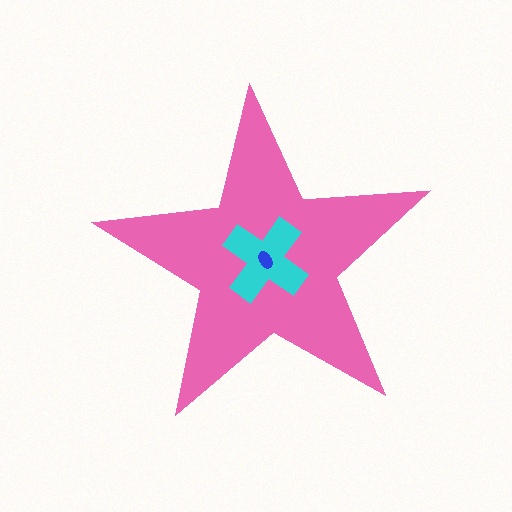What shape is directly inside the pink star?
The cyan cross.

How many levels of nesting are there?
3.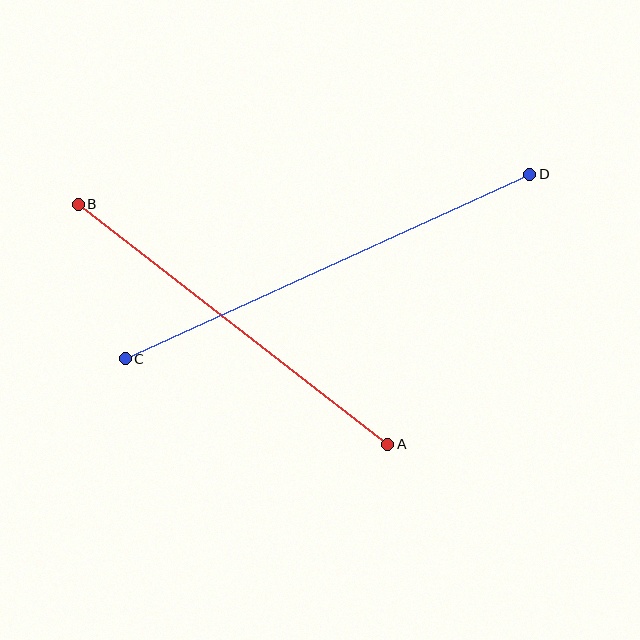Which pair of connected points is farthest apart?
Points C and D are farthest apart.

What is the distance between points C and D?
The distance is approximately 444 pixels.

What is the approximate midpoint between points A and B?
The midpoint is at approximately (233, 324) pixels.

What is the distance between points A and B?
The distance is approximately 391 pixels.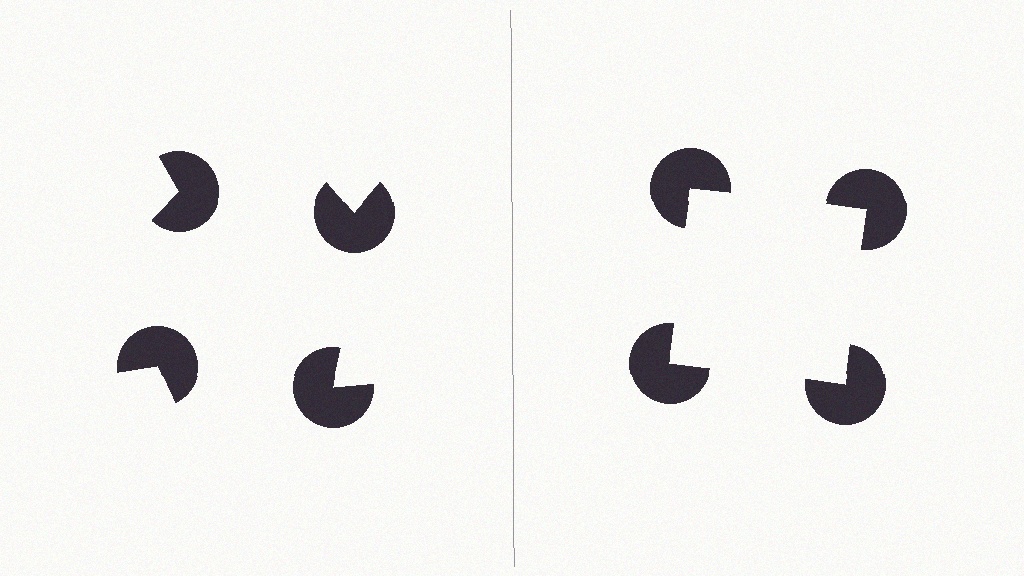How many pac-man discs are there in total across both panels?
8 — 4 on each side.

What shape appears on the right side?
An illusory square.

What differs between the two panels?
The pac-man discs are positioned identically on both sides; only the wedge orientations differ. On the right they align to a square; on the left they are misaligned.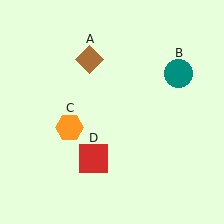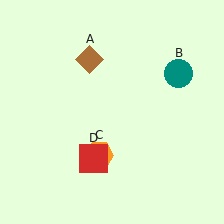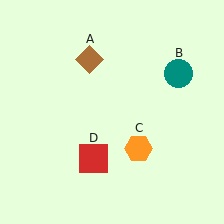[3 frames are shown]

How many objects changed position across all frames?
1 object changed position: orange hexagon (object C).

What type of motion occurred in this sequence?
The orange hexagon (object C) rotated counterclockwise around the center of the scene.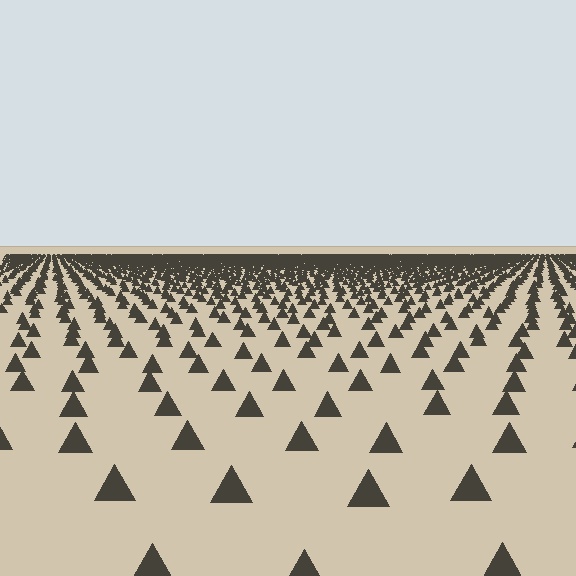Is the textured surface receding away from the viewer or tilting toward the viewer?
The surface is receding away from the viewer. Texture elements get smaller and denser toward the top.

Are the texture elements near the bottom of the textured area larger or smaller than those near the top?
Larger. Near the bottom, elements are closer to the viewer and appear at a bigger on-screen size.